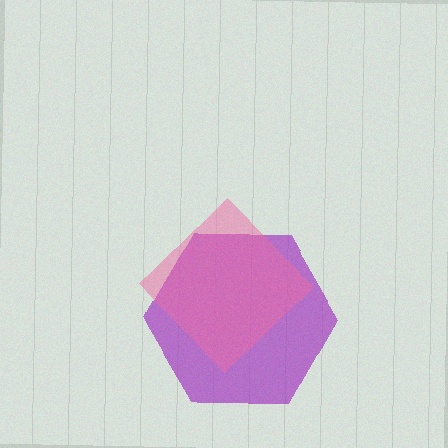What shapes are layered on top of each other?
The layered shapes are: a purple hexagon, a pink diamond.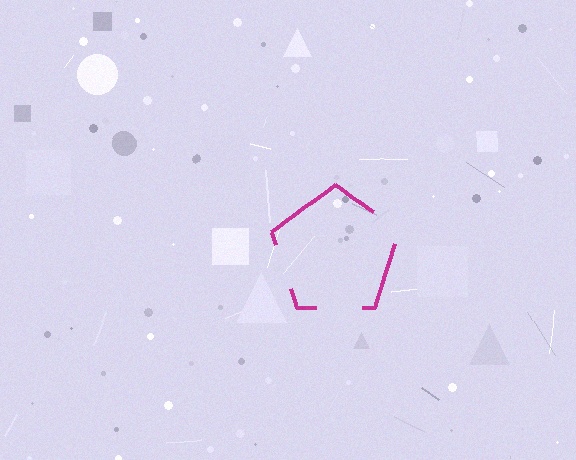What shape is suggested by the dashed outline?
The dashed outline suggests a pentagon.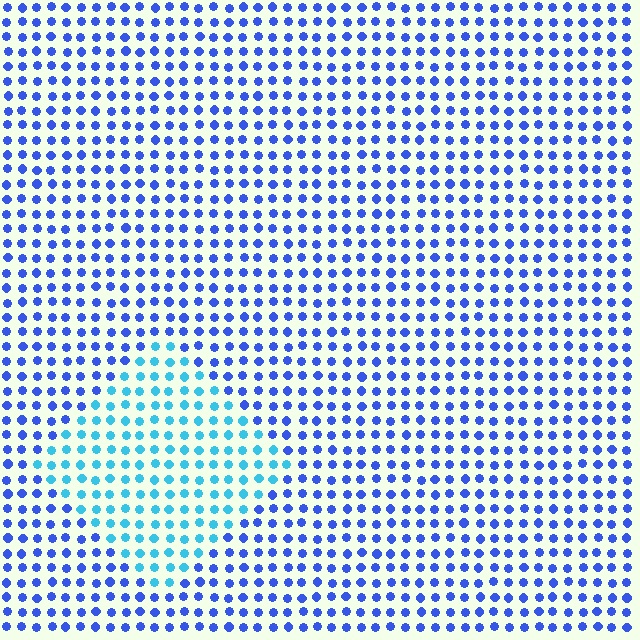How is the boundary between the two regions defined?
The boundary is defined purely by a slight shift in hue (about 38 degrees). Spacing, size, and orientation are identical on both sides.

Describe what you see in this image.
The image is filled with small blue elements in a uniform arrangement. A diamond-shaped region is visible where the elements are tinted to a slightly different hue, forming a subtle color boundary.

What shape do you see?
I see a diamond.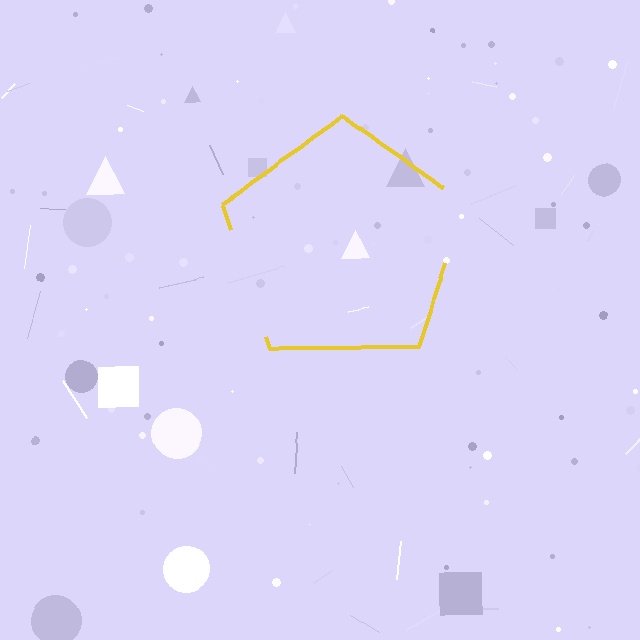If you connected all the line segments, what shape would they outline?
They would outline a pentagon.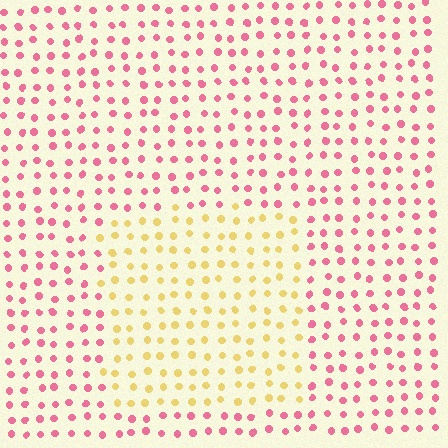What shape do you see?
I see a rectangle.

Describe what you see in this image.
The image is filled with small pink elements in a uniform arrangement. A rectangle-shaped region is visible where the elements are tinted to a slightly different hue, forming a subtle color boundary.